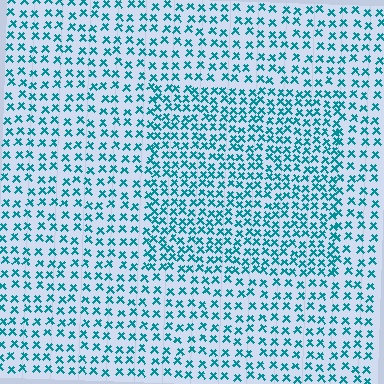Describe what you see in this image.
The image contains small teal elements arranged at two different densities. A rectangle-shaped region is visible where the elements are more densely packed than the surrounding area.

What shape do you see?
I see a rectangle.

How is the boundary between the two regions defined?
The boundary is defined by a change in element density (approximately 1.6x ratio). All elements are the same color, size, and shape.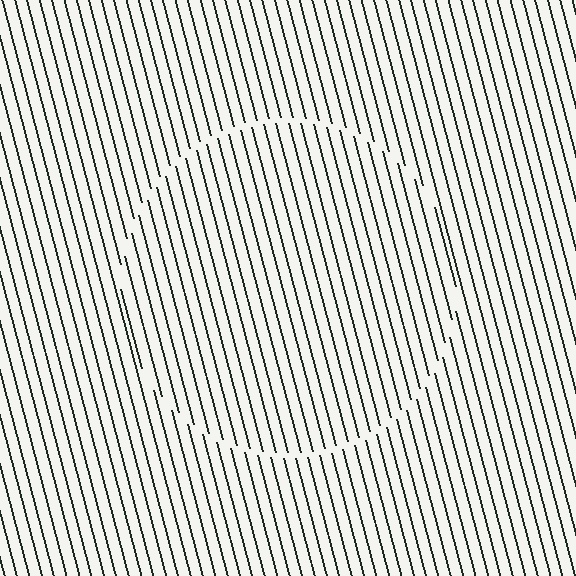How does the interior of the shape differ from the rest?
The interior of the shape contains the same grating, shifted by half a period — the contour is defined by the phase discontinuity where line-ends from the inner and outer gratings abut.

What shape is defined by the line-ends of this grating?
An illusory circle. The interior of the shape contains the same grating, shifted by half a period — the contour is defined by the phase discontinuity where line-ends from the inner and outer gratings abut.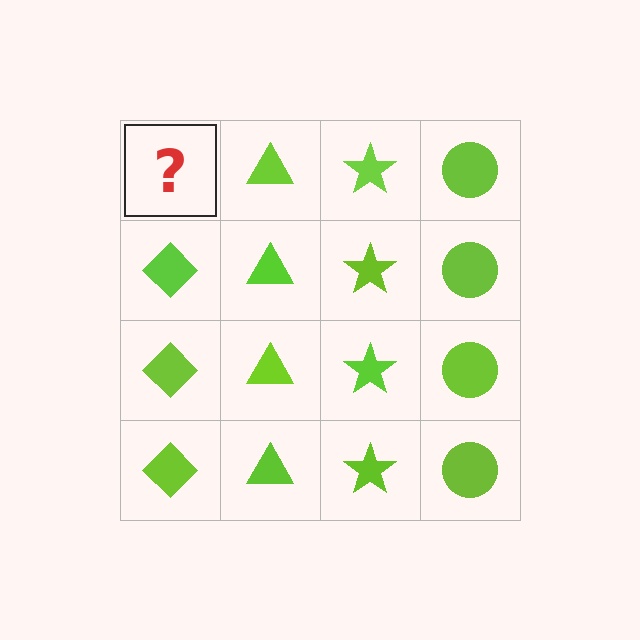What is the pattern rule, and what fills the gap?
The rule is that each column has a consistent shape. The gap should be filled with a lime diamond.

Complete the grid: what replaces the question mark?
The question mark should be replaced with a lime diamond.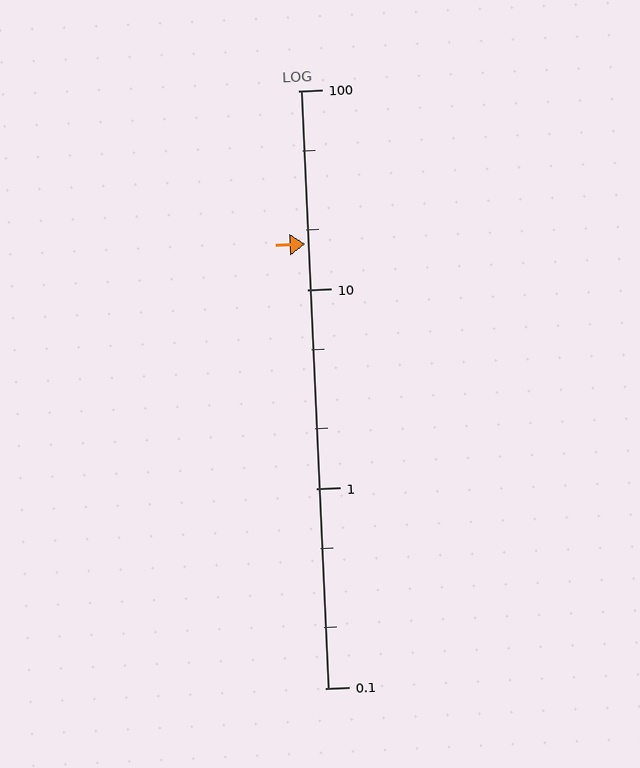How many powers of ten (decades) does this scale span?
The scale spans 3 decades, from 0.1 to 100.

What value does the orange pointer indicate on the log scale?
The pointer indicates approximately 17.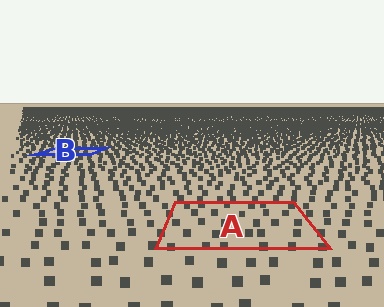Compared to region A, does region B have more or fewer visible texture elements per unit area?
Region B has more texture elements per unit area — they are packed more densely because it is farther away.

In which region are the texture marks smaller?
The texture marks are smaller in region B, because it is farther away.